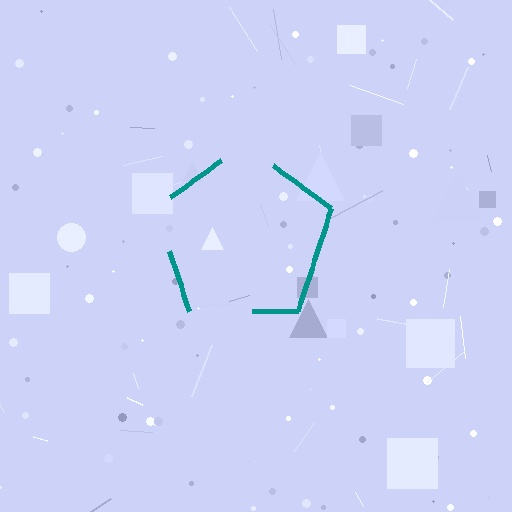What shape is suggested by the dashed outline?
The dashed outline suggests a pentagon.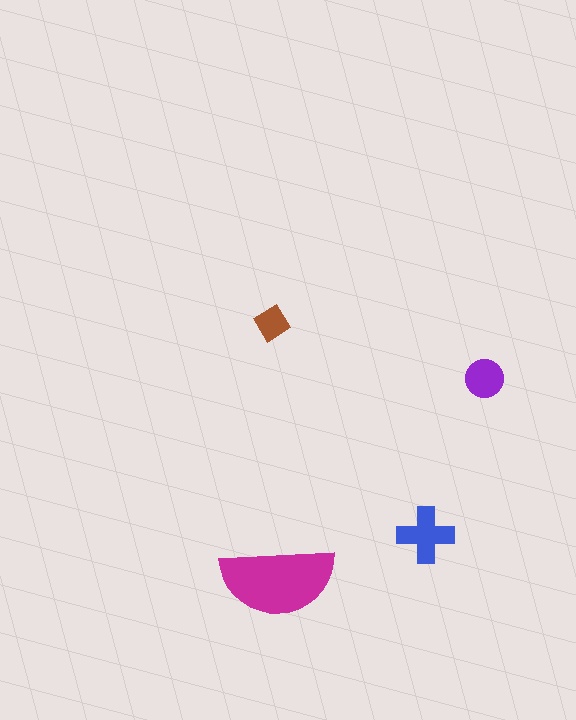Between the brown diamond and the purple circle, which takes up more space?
The purple circle.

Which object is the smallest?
The brown diamond.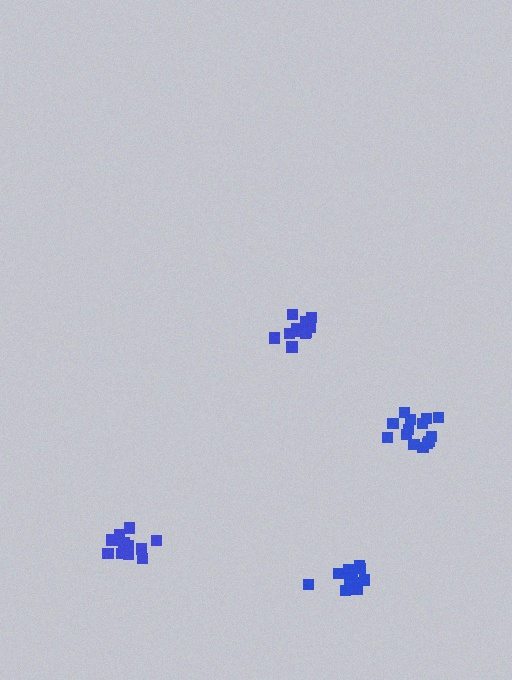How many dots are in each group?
Group 1: 11 dots, Group 2: 11 dots, Group 3: 14 dots, Group 4: 14 dots (50 total).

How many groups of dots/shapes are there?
There are 4 groups.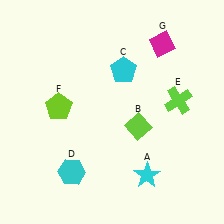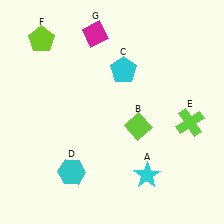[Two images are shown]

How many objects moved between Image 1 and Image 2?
3 objects moved between the two images.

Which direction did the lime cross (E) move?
The lime cross (E) moved down.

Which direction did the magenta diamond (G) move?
The magenta diamond (G) moved left.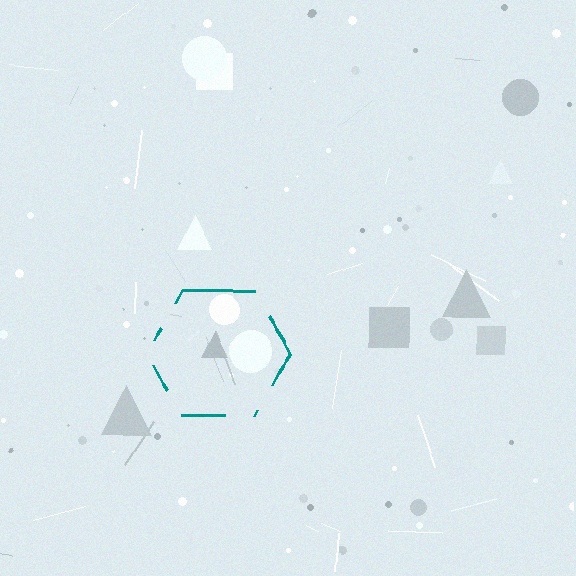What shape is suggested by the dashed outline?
The dashed outline suggests a hexagon.